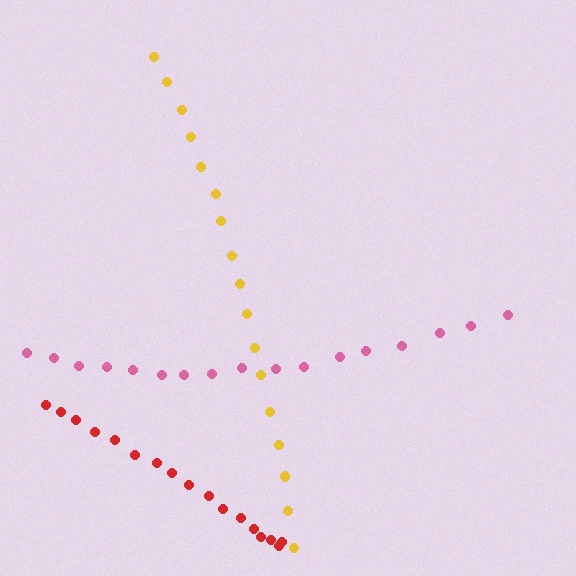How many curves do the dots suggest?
There are 3 distinct paths.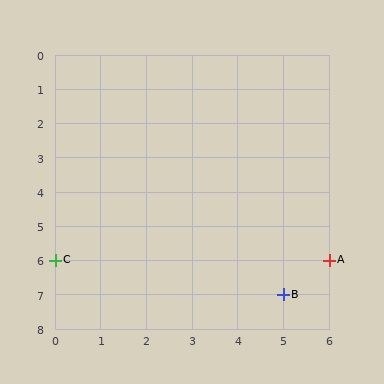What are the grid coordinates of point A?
Point A is at grid coordinates (6, 6).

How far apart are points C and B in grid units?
Points C and B are 5 columns and 1 row apart (about 5.1 grid units diagonally).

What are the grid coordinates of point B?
Point B is at grid coordinates (5, 7).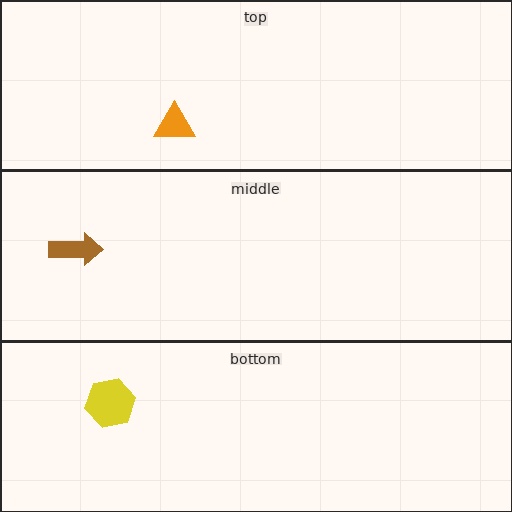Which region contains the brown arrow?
The middle region.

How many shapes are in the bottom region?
1.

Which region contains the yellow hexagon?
The bottom region.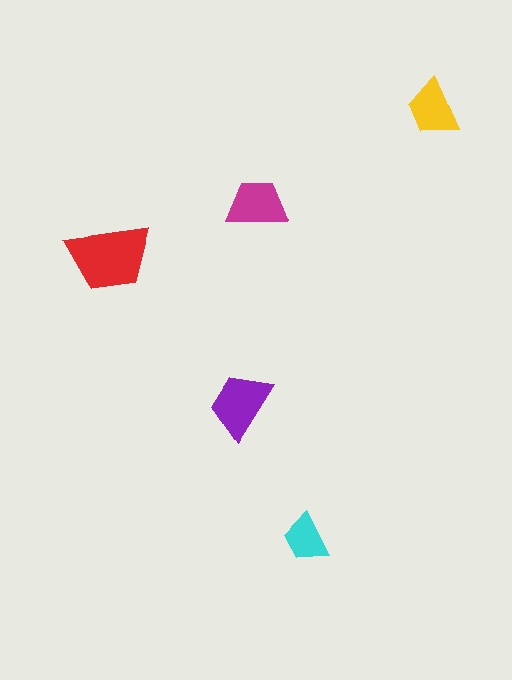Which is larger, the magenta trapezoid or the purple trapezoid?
The purple one.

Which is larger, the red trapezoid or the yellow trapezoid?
The red one.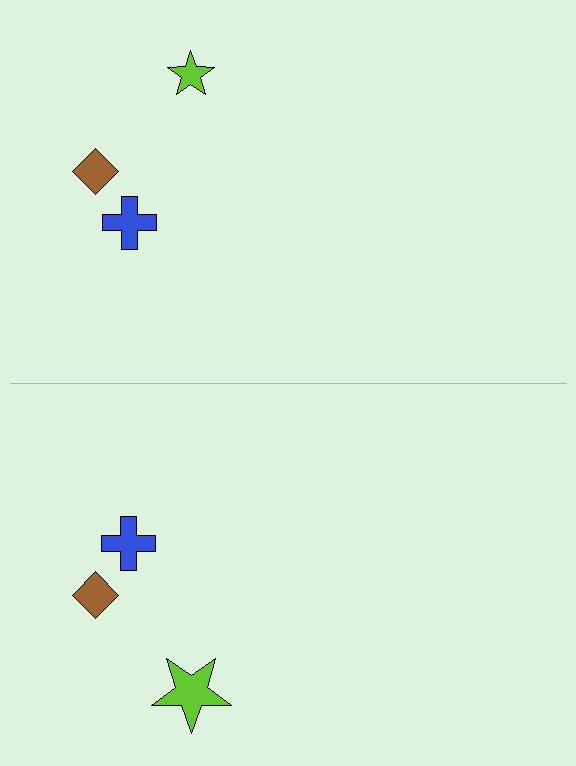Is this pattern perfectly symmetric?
No, the pattern is not perfectly symmetric. The lime star on the bottom side has a different size than its mirror counterpart.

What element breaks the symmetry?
The lime star on the bottom side has a different size than its mirror counterpart.